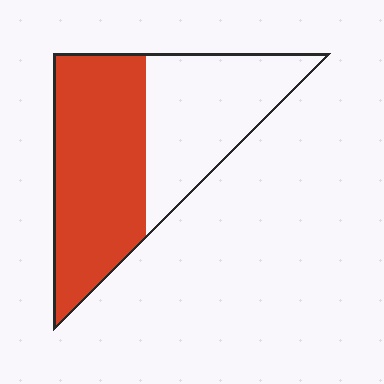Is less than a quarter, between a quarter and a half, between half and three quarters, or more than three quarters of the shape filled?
Between half and three quarters.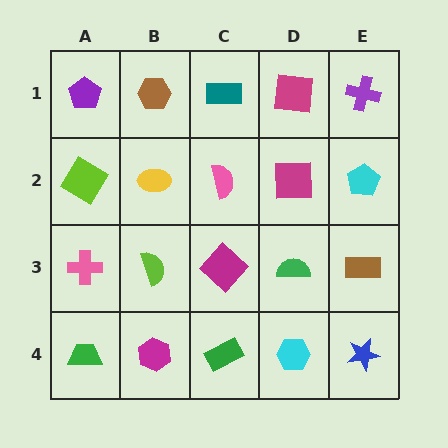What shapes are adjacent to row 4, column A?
A pink cross (row 3, column A), a magenta hexagon (row 4, column B).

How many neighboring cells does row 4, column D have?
3.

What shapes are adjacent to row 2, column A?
A purple pentagon (row 1, column A), a pink cross (row 3, column A), a yellow ellipse (row 2, column B).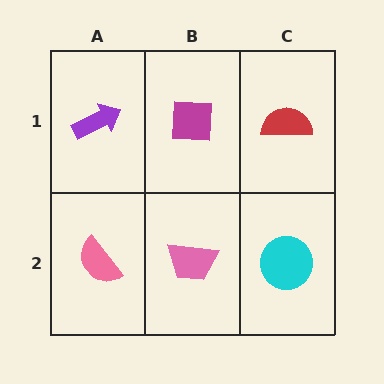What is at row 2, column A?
A pink semicircle.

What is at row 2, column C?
A cyan circle.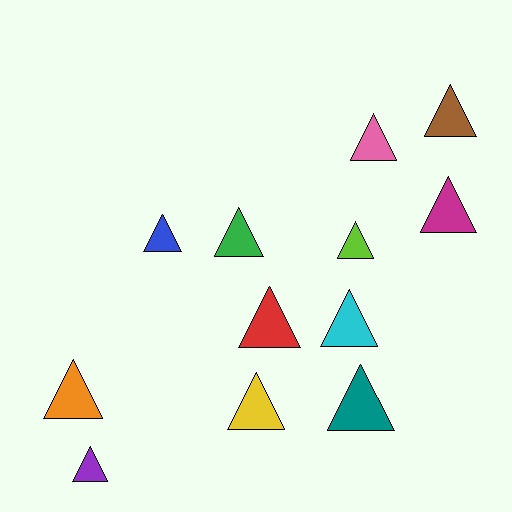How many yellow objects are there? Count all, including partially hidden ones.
There is 1 yellow object.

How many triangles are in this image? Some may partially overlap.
There are 12 triangles.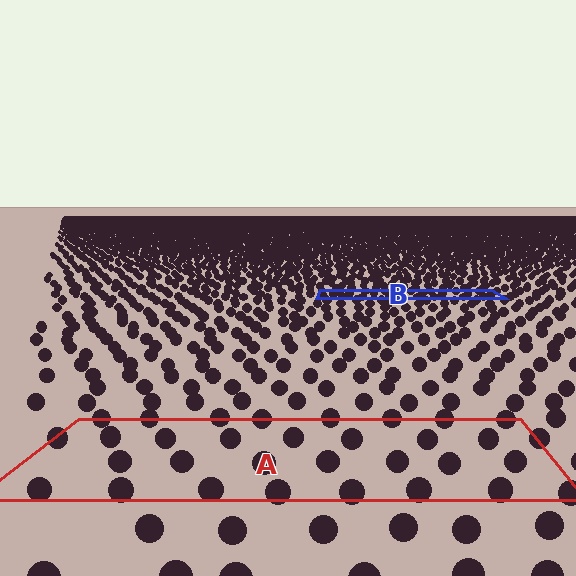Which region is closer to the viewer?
Region A is closer. The texture elements there are larger and more spread out.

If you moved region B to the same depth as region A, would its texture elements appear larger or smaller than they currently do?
They would appear larger. At a closer depth, the same texture elements are projected at a bigger on-screen size.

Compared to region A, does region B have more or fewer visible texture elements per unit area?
Region B has more texture elements per unit area — they are packed more densely because it is farther away.